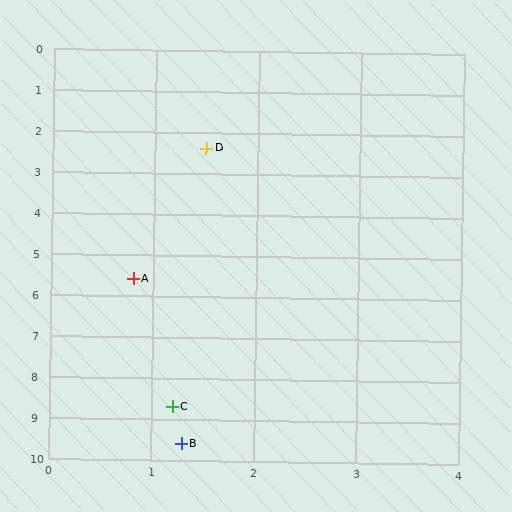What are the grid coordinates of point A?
Point A is at approximately (0.8, 5.6).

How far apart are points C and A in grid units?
Points C and A are about 3.1 grid units apart.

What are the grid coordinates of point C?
Point C is at approximately (1.2, 8.7).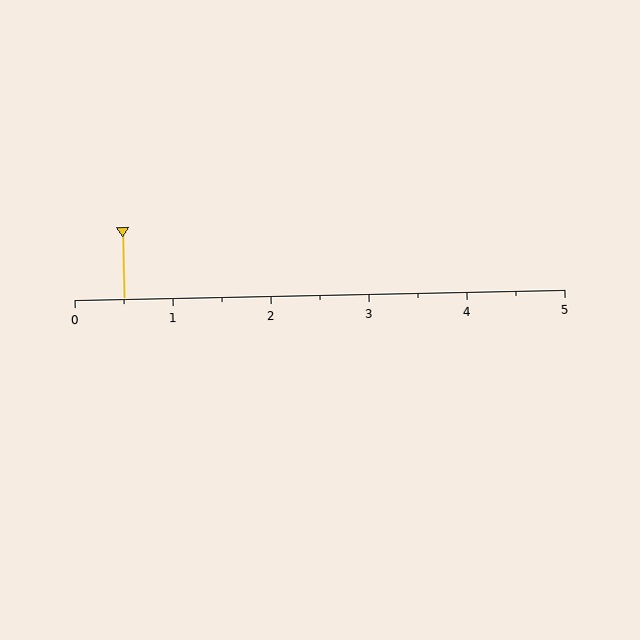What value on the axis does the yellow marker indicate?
The marker indicates approximately 0.5.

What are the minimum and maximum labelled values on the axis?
The axis runs from 0 to 5.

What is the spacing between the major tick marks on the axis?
The major ticks are spaced 1 apart.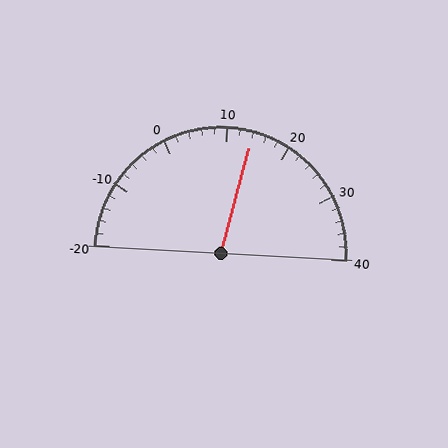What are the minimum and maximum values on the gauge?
The gauge ranges from -20 to 40.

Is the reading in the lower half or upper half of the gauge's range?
The reading is in the upper half of the range (-20 to 40).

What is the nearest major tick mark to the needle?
The nearest major tick mark is 10.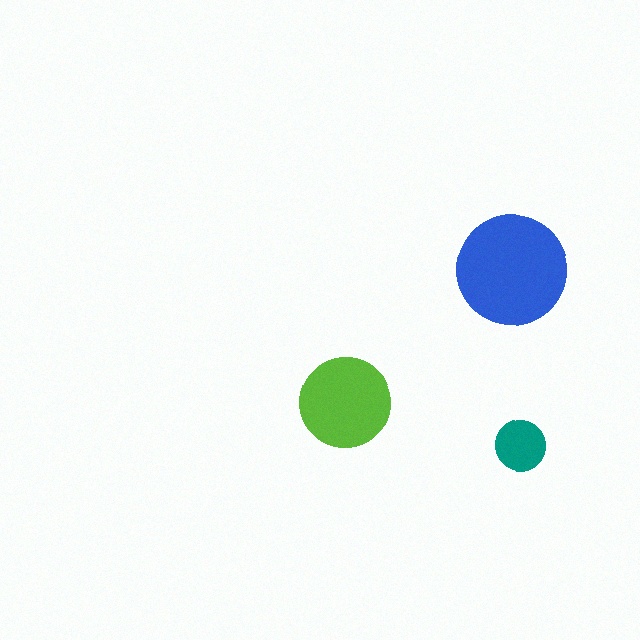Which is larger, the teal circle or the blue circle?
The blue one.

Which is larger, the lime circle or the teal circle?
The lime one.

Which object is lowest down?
The teal circle is bottommost.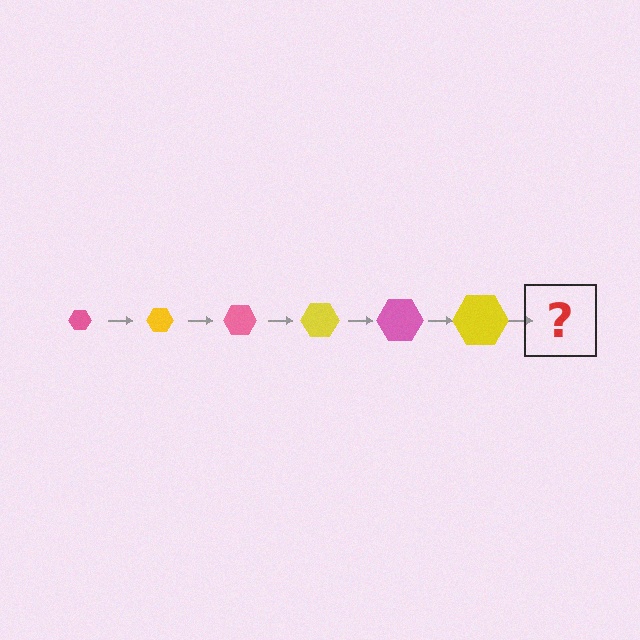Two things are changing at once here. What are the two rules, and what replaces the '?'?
The two rules are that the hexagon grows larger each step and the color cycles through pink and yellow. The '?' should be a pink hexagon, larger than the previous one.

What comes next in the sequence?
The next element should be a pink hexagon, larger than the previous one.